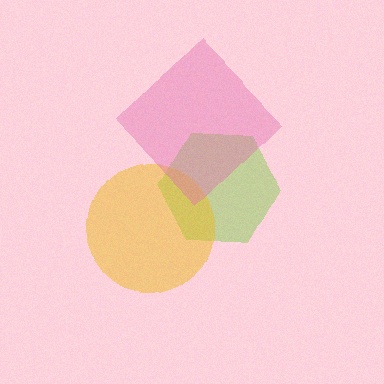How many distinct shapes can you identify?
There are 3 distinct shapes: a lime hexagon, a yellow circle, a pink diamond.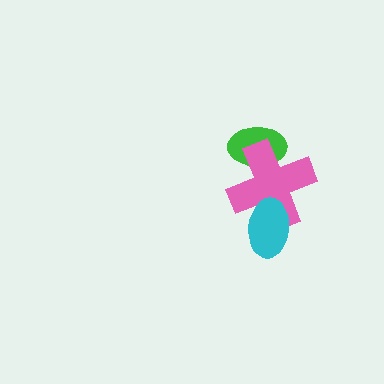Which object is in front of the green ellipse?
The pink cross is in front of the green ellipse.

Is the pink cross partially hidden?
Yes, it is partially covered by another shape.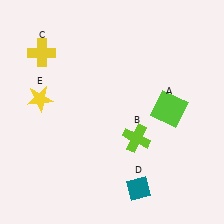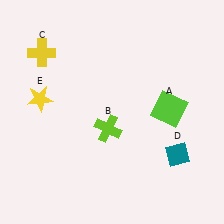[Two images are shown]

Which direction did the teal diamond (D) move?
The teal diamond (D) moved right.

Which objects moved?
The objects that moved are: the lime cross (B), the teal diamond (D).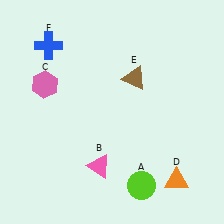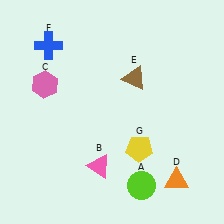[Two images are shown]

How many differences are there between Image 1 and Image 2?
There is 1 difference between the two images.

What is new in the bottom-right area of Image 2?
A yellow pentagon (G) was added in the bottom-right area of Image 2.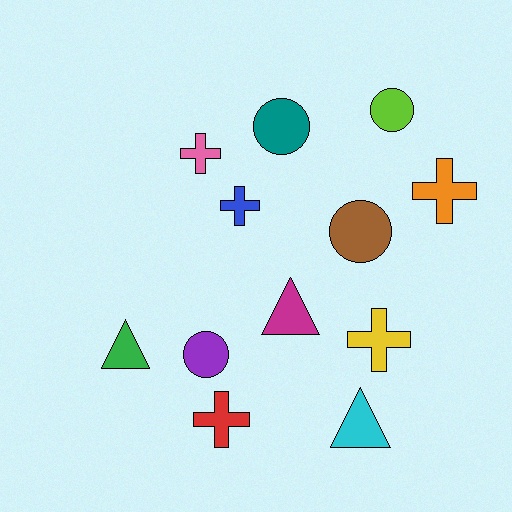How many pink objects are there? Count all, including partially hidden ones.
There is 1 pink object.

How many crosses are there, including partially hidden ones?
There are 5 crosses.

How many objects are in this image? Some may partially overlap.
There are 12 objects.